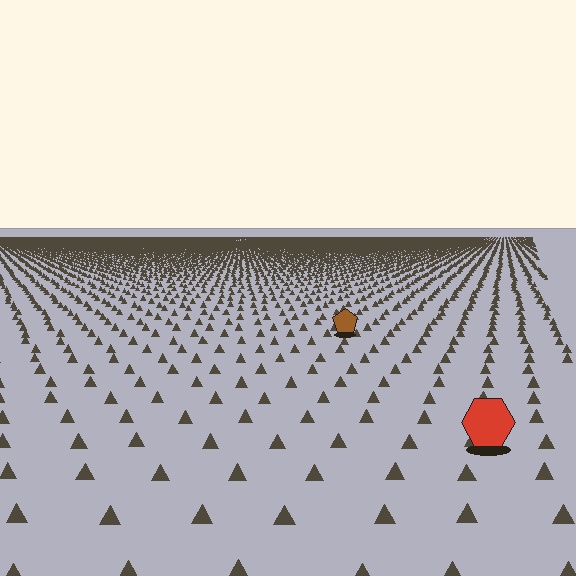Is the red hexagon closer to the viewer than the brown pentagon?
Yes. The red hexagon is closer — you can tell from the texture gradient: the ground texture is coarser near it.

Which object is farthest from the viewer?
The brown pentagon is farthest from the viewer. It appears smaller and the ground texture around it is denser.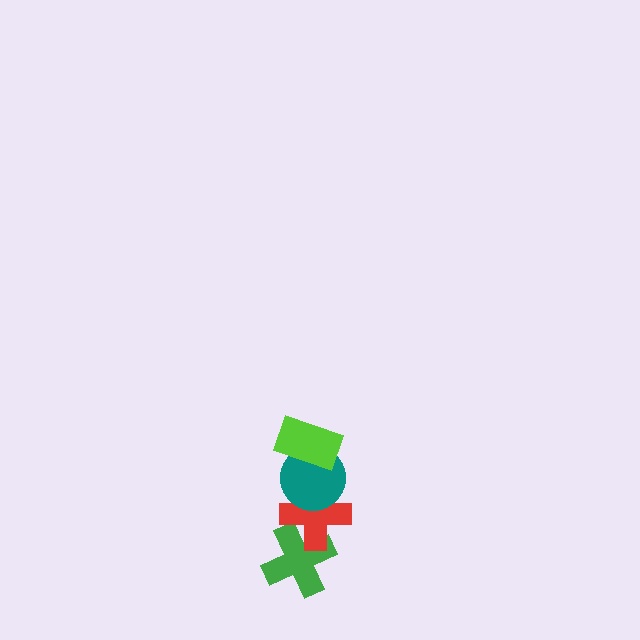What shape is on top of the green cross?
The red cross is on top of the green cross.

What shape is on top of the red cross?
The teal circle is on top of the red cross.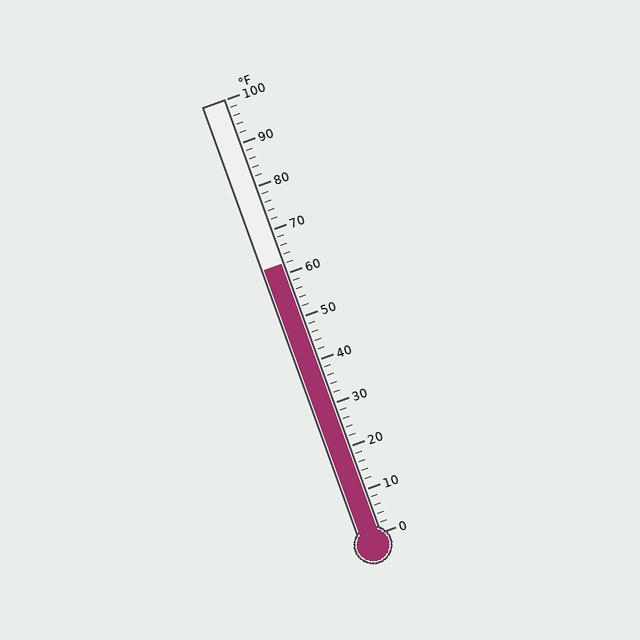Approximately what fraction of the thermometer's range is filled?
The thermometer is filled to approximately 60% of its range.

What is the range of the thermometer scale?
The thermometer scale ranges from 0°F to 100°F.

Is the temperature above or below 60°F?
The temperature is above 60°F.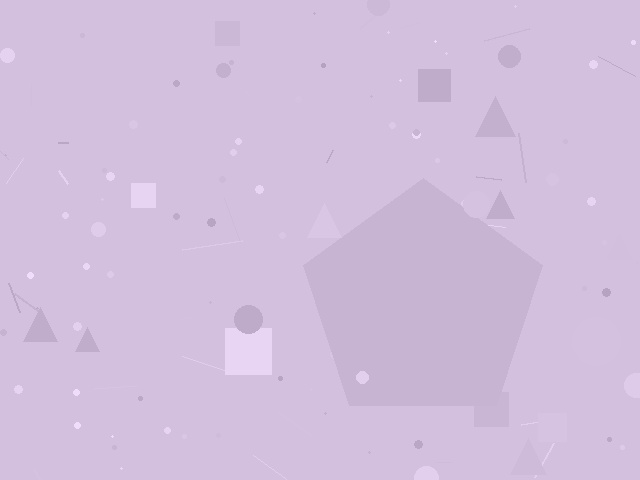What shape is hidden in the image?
A pentagon is hidden in the image.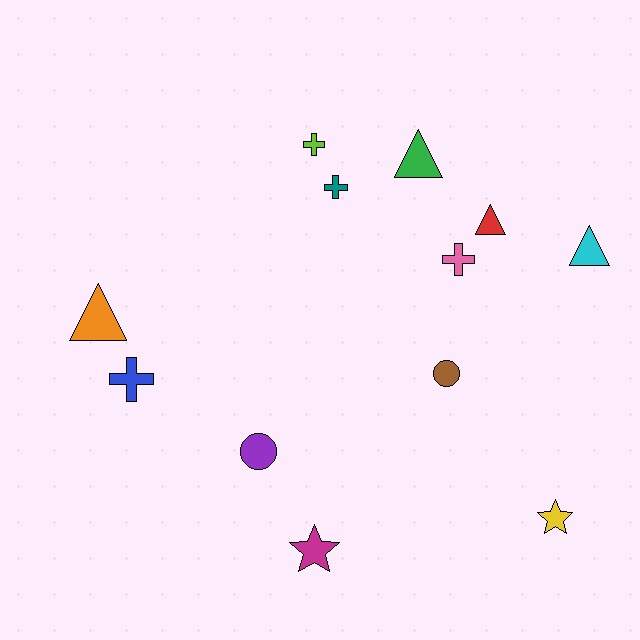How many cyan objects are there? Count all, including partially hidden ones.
There is 1 cyan object.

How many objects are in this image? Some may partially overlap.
There are 12 objects.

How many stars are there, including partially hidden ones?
There are 2 stars.